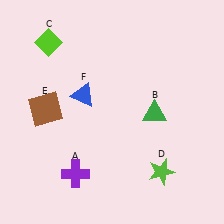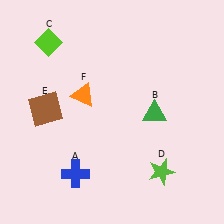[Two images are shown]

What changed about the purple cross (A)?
In Image 1, A is purple. In Image 2, it changed to blue.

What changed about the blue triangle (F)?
In Image 1, F is blue. In Image 2, it changed to orange.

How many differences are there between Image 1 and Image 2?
There are 2 differences between the two images.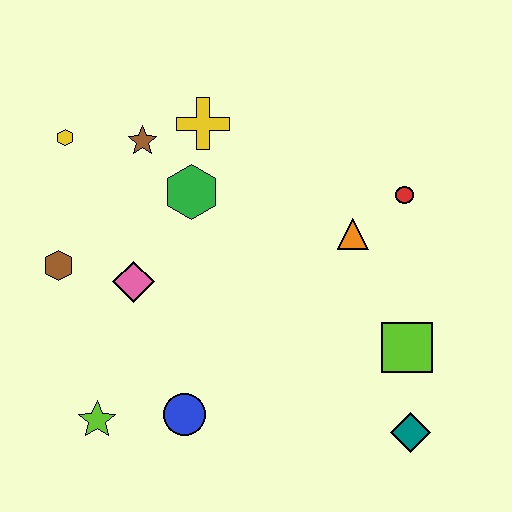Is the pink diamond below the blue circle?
No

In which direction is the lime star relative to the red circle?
The lime star is to the left of the red circle.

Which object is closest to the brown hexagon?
The pink diamond is closest to the brown hexagon.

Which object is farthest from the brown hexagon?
The teal diamond is farthest from the brown hexagon.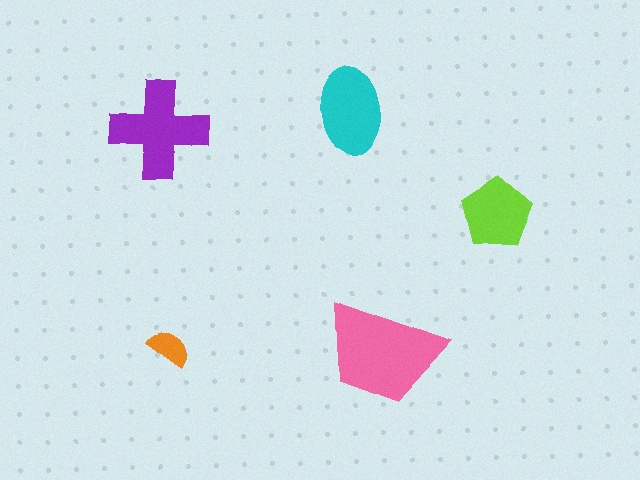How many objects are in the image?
There are 5 objects in the image.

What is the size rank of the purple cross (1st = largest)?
2nd.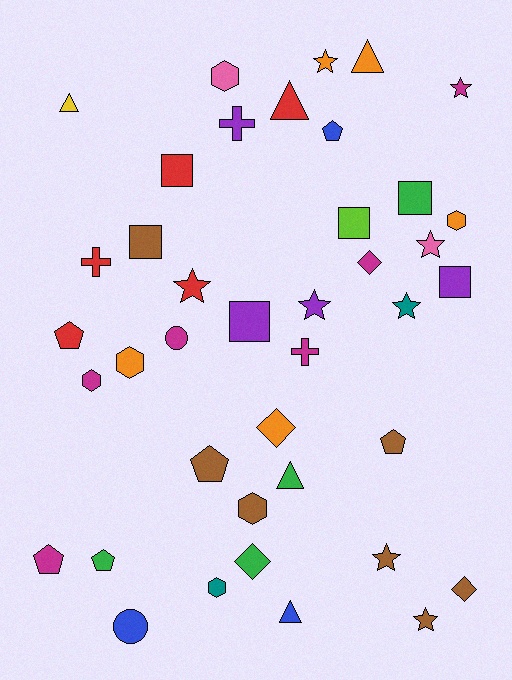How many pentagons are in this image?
There are 6 pentagons.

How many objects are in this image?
There are 40 objects.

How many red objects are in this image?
There are 5 red objects.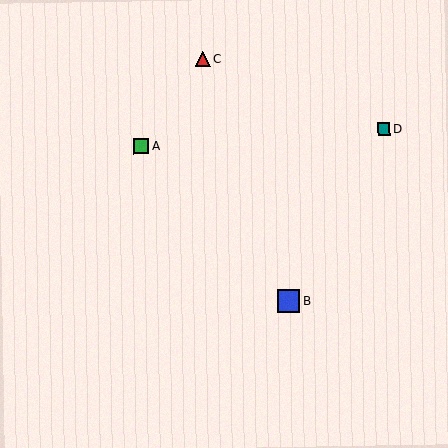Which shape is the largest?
The blue square (labeled B) is the largest.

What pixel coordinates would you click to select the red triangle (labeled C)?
Click at (203, 59) to select the red triangle C.